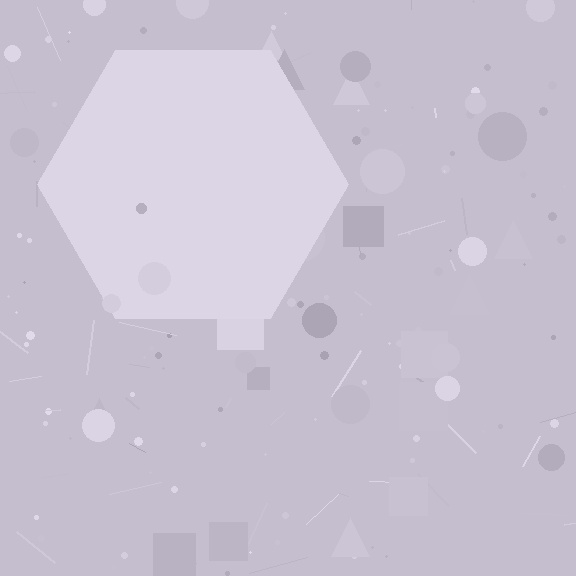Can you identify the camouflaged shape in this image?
The camouflaged shape is a hexagon.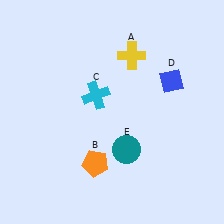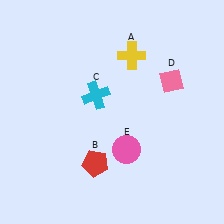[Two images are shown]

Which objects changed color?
B changed from orange to red. D changed from blue to pink. E changed from teal to pink.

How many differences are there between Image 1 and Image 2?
There are 3 differences between the two images.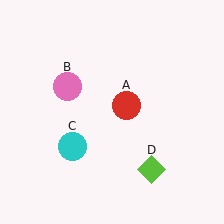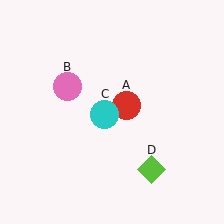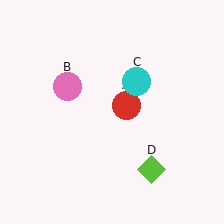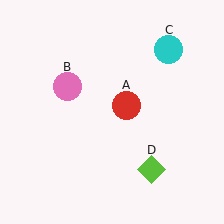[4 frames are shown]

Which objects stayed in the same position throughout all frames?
Red circle (object A) and pink circle (object B) and lime diamond (object D) remained stationary.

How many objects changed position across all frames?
1 object changed position: cyan circle (object C).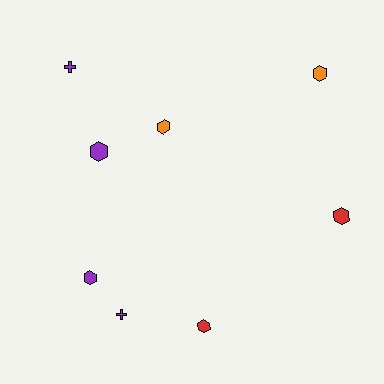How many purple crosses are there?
There are 2 purple crosses.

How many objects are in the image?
There are 8 objects.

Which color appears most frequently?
Purple, with 4 objects.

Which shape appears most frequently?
Hexagon, with 6 objects.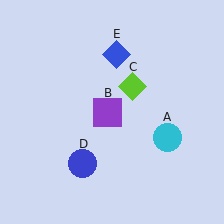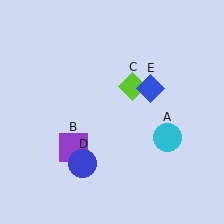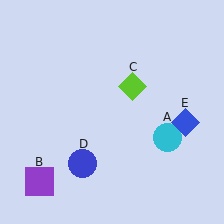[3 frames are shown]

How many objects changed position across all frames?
2 objects changed position: purple square (object B), blue diamond (object E).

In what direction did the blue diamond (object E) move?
The blue diamond (object E) moved down and to the right.